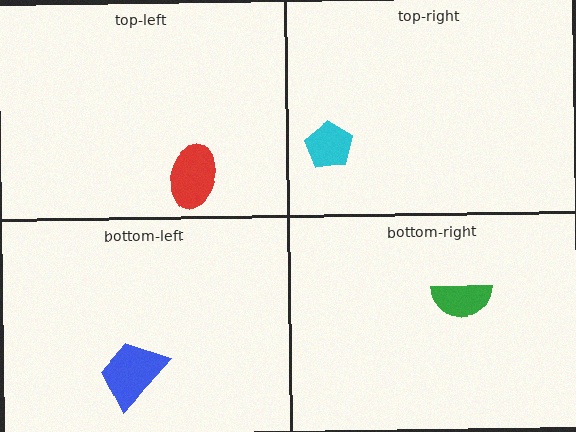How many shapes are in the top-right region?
1.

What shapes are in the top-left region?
The red ellipse.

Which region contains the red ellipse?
The top-left region.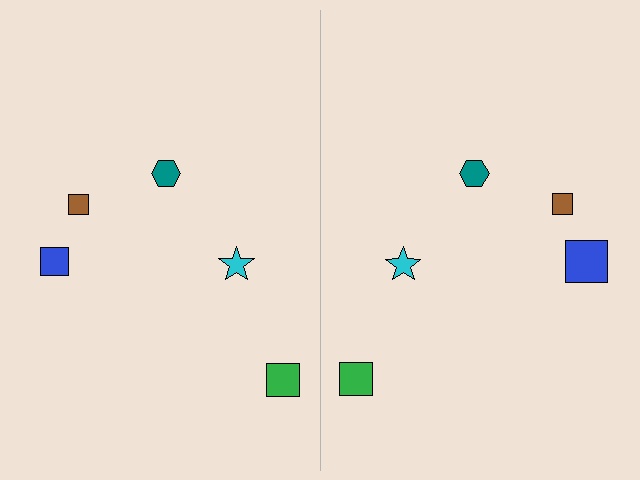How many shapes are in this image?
There are 10 shapes in this image.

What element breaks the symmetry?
The blue square on the right side has a different size than its mirror counterpart.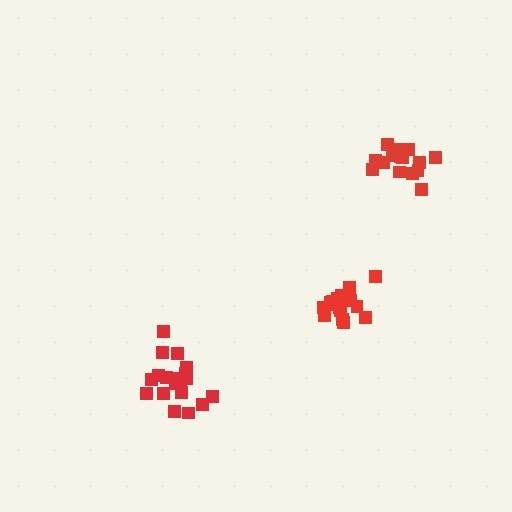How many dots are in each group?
Group 1: 17 dots, Group 2: 19 dots, Group 3: 16 dots (52 total).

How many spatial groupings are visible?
There are 3 spatial groupings.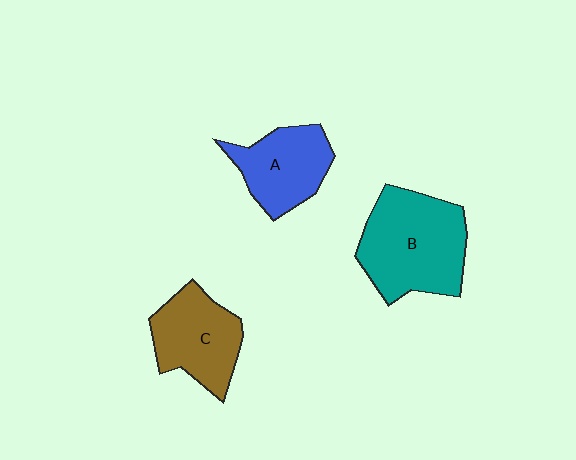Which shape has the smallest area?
Shape A (blue).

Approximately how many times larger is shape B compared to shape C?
Approximately 1.4 times.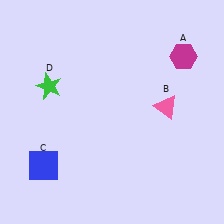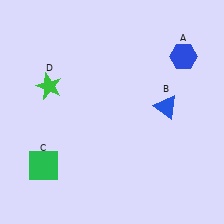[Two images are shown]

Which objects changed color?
A changed from magenta to blue. B changed from pink to blue. C changed from blue to green.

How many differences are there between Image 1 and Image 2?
There are 3 differences between the two images.